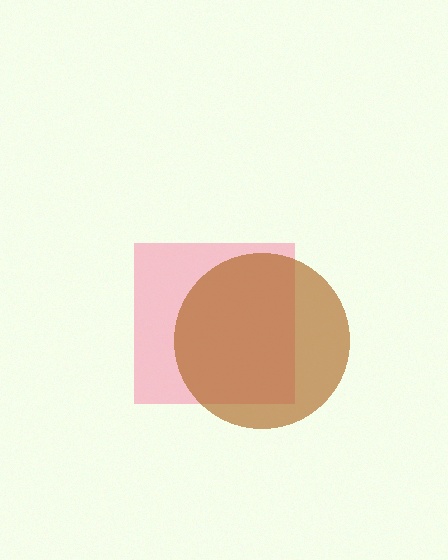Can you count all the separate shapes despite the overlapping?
Yes, there are 2 separate shapes.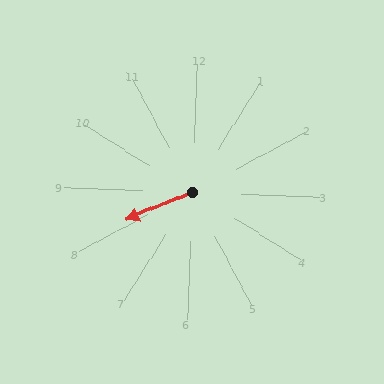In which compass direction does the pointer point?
Southwest.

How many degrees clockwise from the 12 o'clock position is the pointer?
Approximately 245 degrees.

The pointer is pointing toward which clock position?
Roughly 8 o'clock.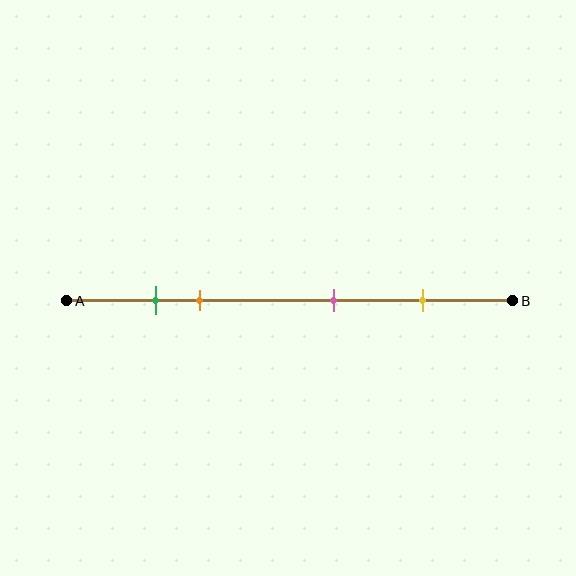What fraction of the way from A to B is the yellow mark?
The yellow mark is approximately 80% (0.8) of the way from A to B.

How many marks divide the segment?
There are 4 marks dividing the segment.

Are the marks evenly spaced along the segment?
No, the marks are not evenly spaced.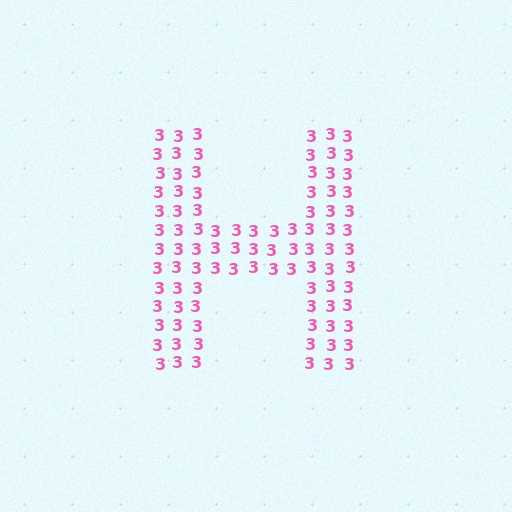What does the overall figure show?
The overall figure shows the letter H.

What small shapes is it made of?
It is made of small digit 3's.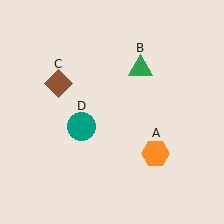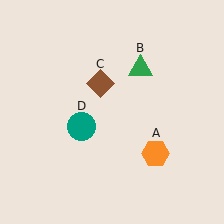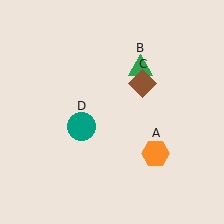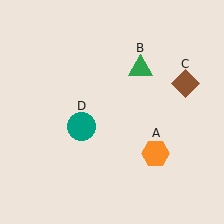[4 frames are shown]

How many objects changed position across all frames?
1 object changed position: brown diamond (object C).